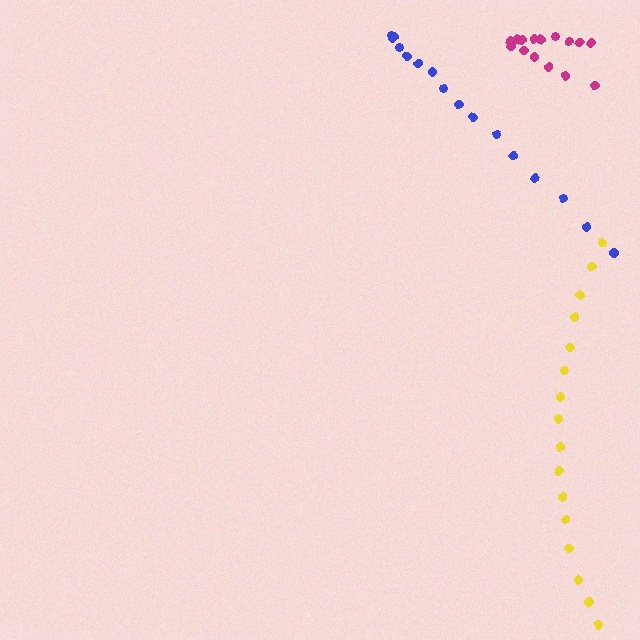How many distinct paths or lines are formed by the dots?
There are 3 distinct paths.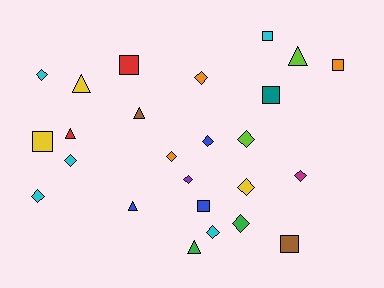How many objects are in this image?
There are 25 objects.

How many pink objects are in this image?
There are no pink objects.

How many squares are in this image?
There are 7 squares.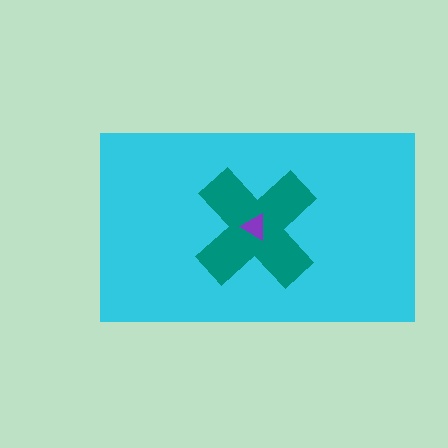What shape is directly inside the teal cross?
The purple triangle.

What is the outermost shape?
The cyan rectangle.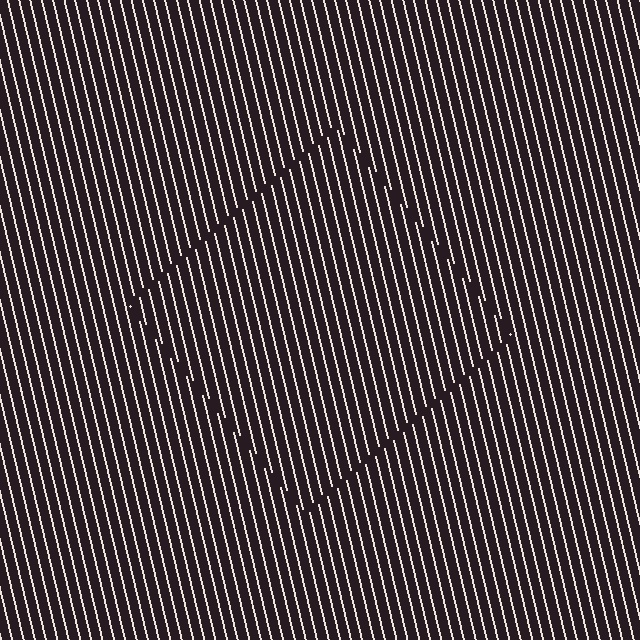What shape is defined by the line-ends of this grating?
An illusory square. The interior of the shape contains the same grating, shifted by half a period — the contour is defined by the phase discontinuity where line-ends from the inner and outer gratings abut.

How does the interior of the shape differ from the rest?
The interior of the shape contains the same grating, shifted by half a period — the contour is defined by the phase discontinuity where line-ends from the inner and outer gratings abut.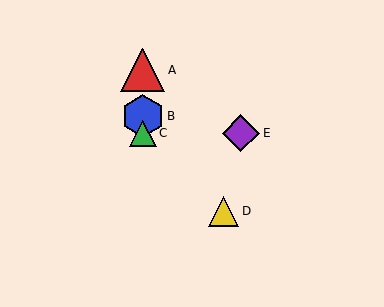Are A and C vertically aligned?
Yes, both are at x≈143.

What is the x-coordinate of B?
Object B is at x≈143.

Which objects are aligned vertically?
Objects A, B, C are aligned vertically.